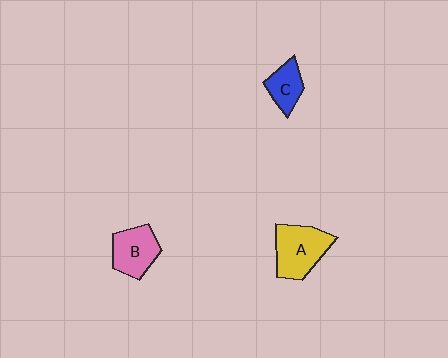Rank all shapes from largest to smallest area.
From largest to smallest: A (yellow), B (pink), C (blue).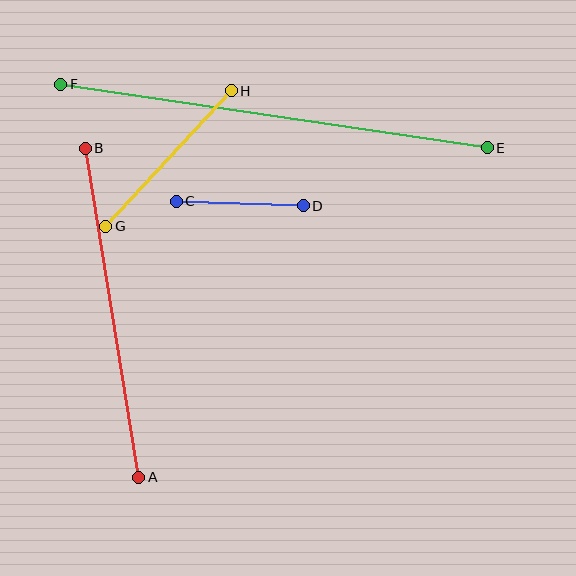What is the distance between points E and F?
The distance is approximately 432 pixels.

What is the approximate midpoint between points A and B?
The midpoint is at approximately (112, 313) pixels.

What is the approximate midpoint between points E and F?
The midpoint is at approximately (274, 116) pixels.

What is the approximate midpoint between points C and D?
The midpoint is at approximately (240, 203) pixels.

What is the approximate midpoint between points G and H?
The midpoint is at approximately (169, 158) pixels.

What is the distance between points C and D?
The distance is approximately 127 pixels.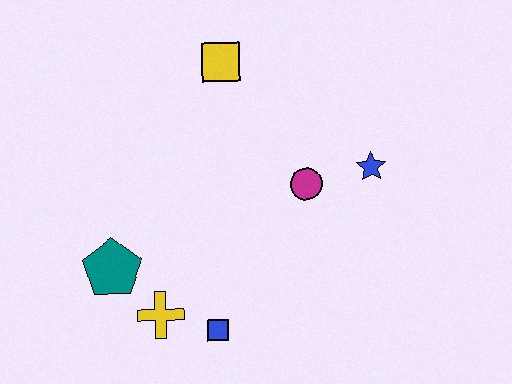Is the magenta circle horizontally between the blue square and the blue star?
Yes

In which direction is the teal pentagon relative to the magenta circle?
The teal pentagon is to the left of the magenta circle.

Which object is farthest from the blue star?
The teal pentagon is farthest from the blue star.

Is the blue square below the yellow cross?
Yes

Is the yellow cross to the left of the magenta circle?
Yes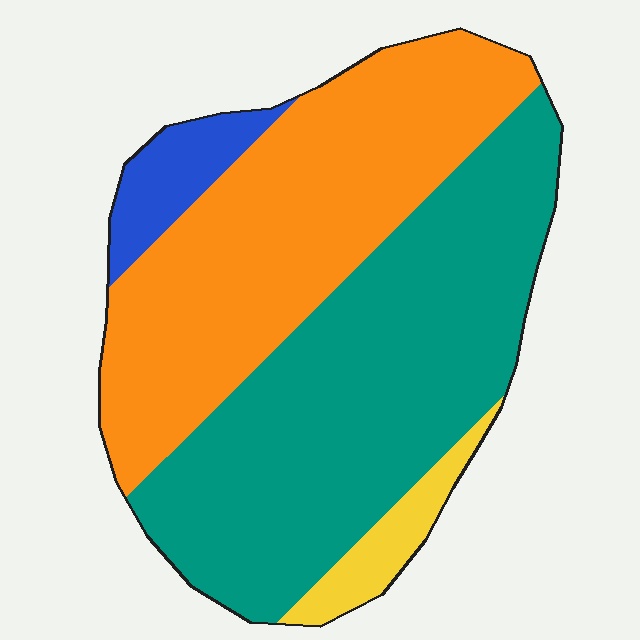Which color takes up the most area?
Teal, at roughly 50%.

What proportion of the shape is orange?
Orange covers 40% of the shape.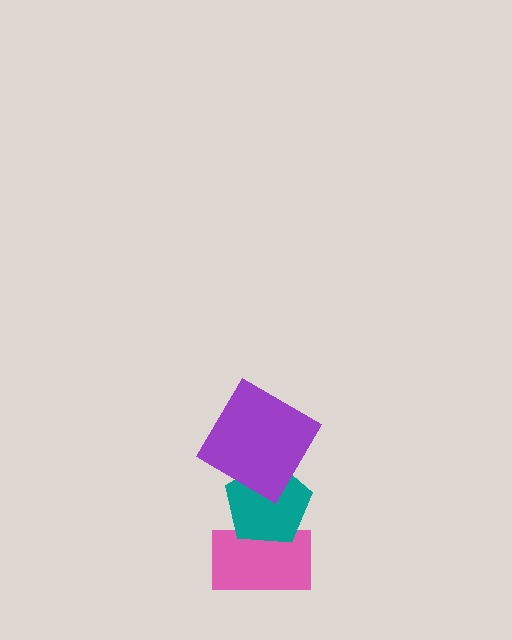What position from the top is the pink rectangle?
The pink rectangle is 3rd from the top.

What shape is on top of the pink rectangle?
The teal pentagon is on top of the pink rectangle.